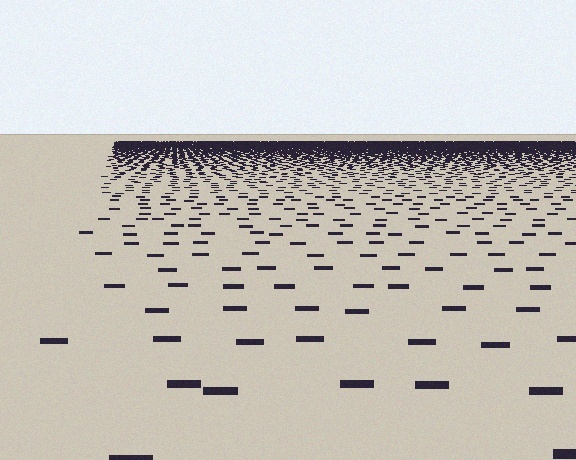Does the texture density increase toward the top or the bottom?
Density increases toward the top.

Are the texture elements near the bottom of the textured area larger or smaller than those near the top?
Larger. Near the bottom, elements are closer to the viewer and appear at a bigger on-screen size.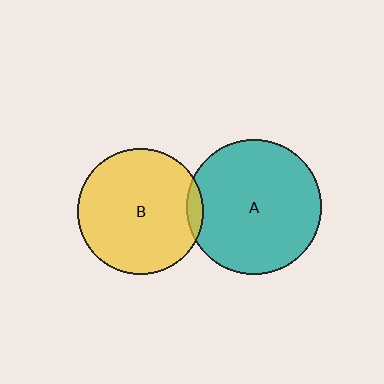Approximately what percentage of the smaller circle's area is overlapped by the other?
Approximately 5%.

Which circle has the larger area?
Circle A (teal).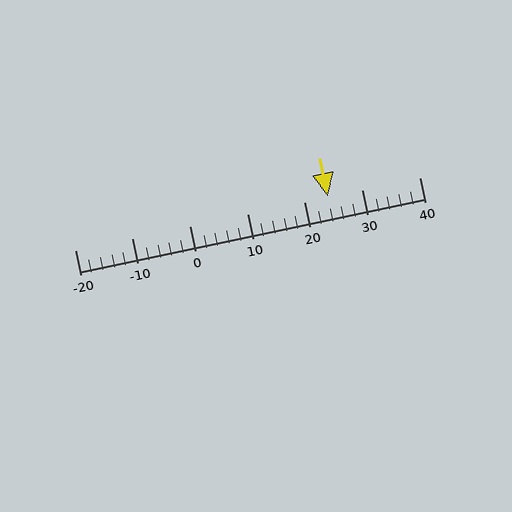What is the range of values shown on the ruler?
The ruler shows values from -20 to 40.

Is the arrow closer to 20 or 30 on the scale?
The arrow is closer to 20.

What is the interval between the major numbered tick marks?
The major tick marks are spaced 10 units apart.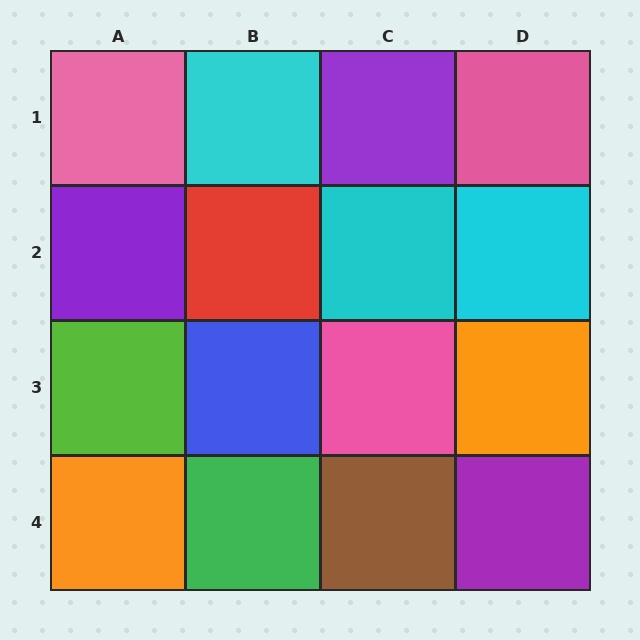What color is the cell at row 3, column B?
Blue.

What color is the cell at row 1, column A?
Pink.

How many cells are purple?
3 cells are purple.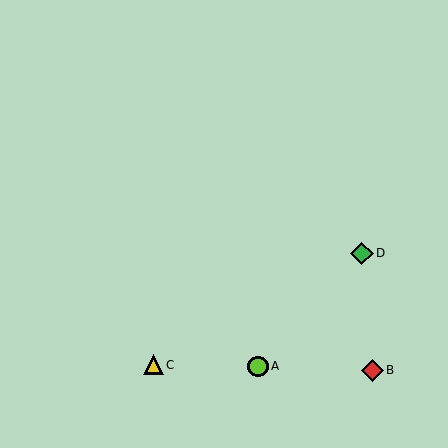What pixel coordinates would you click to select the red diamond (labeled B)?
Click at (373, 370) to select the red diamond B.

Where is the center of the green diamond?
The center of the green diamond is at (362, 253).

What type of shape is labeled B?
Shape B is a red diamond.